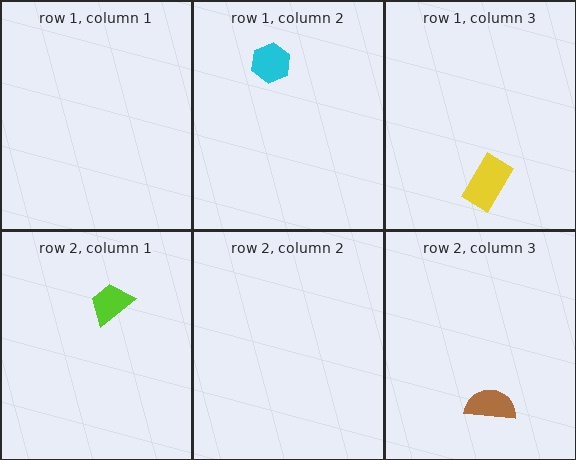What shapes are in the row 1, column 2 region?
The cyan hexagon.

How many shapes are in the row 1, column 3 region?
1.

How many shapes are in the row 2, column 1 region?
1.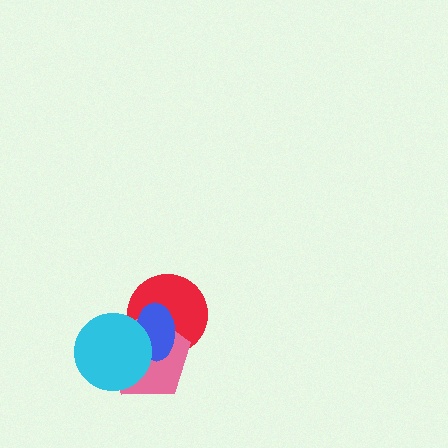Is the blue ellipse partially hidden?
Yes, it is partially covered by another shape.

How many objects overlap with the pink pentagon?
3 objects overlap with the pink pentagon.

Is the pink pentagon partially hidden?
Yes, it is partially covered by another shape.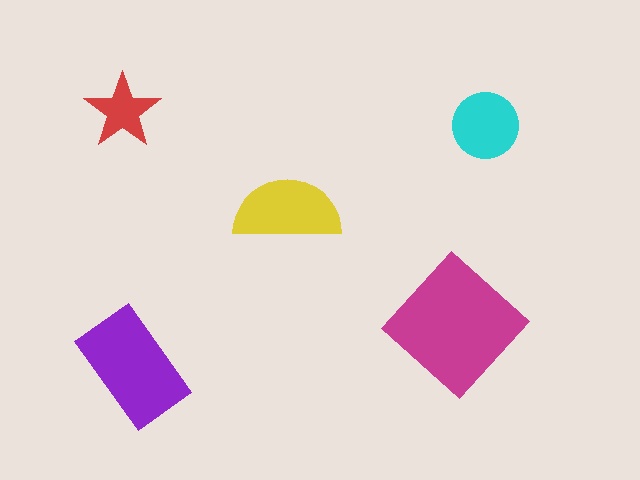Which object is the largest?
The magenta diamond.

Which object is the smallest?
The red star.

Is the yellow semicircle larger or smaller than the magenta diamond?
Smaller.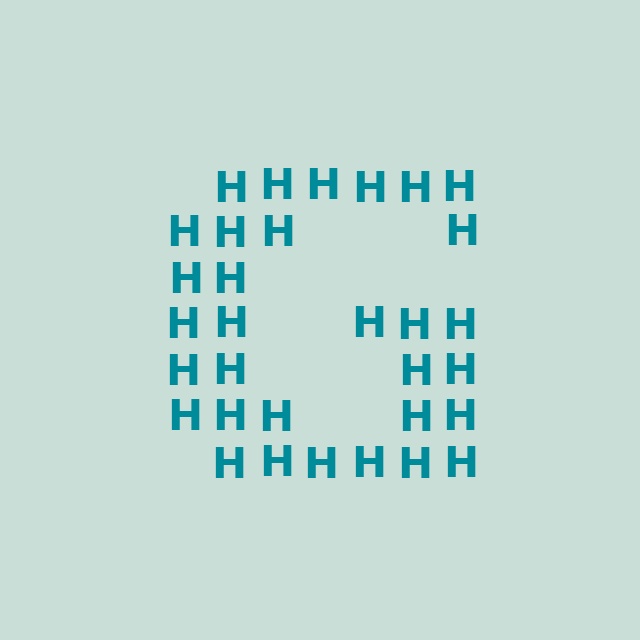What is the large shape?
The large shape is the letter G.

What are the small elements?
The small elements are letter H's.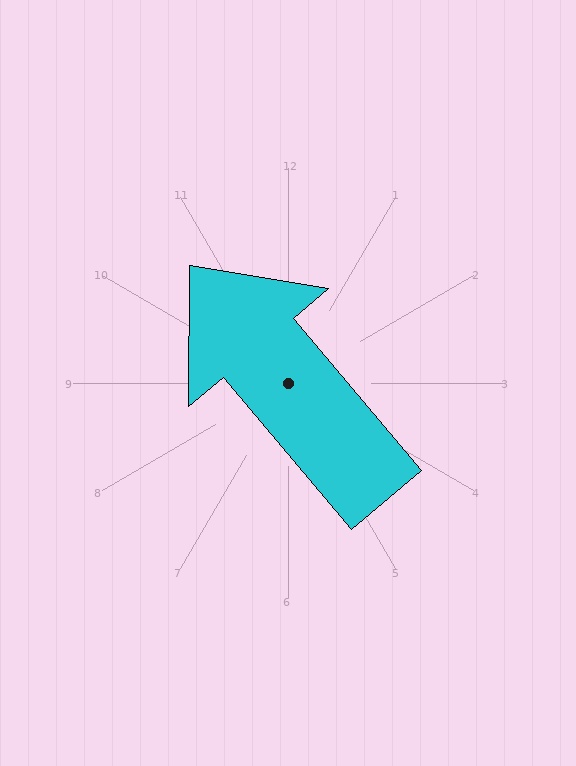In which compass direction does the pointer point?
Northwest.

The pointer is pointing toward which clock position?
Roughly 11 o'clock.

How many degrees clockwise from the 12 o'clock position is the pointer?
Approximately 320 degrees.